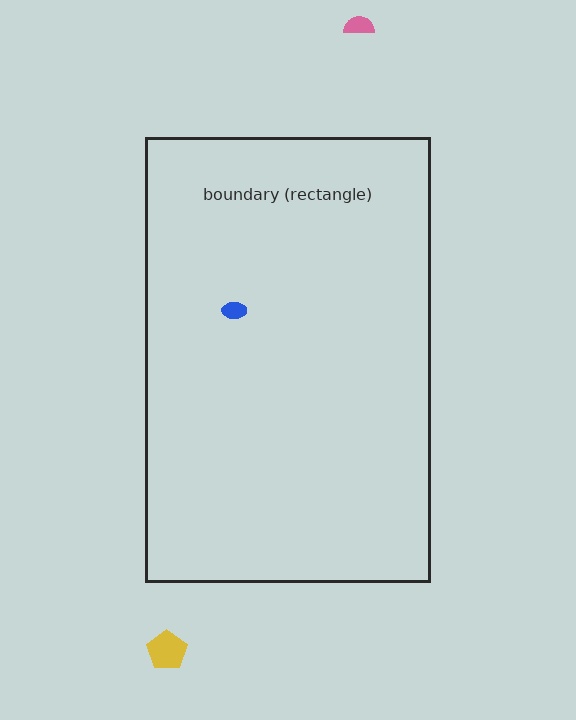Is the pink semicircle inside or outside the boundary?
Outside.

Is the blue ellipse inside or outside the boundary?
Inside.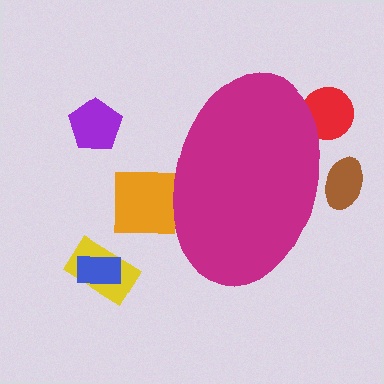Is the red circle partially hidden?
Yes, the red circle is partially hidden behind the magenta ellipse.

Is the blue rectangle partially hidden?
No, the blue rectangle is fully visible.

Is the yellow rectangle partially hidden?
No, the yellow rectangle is fully visible.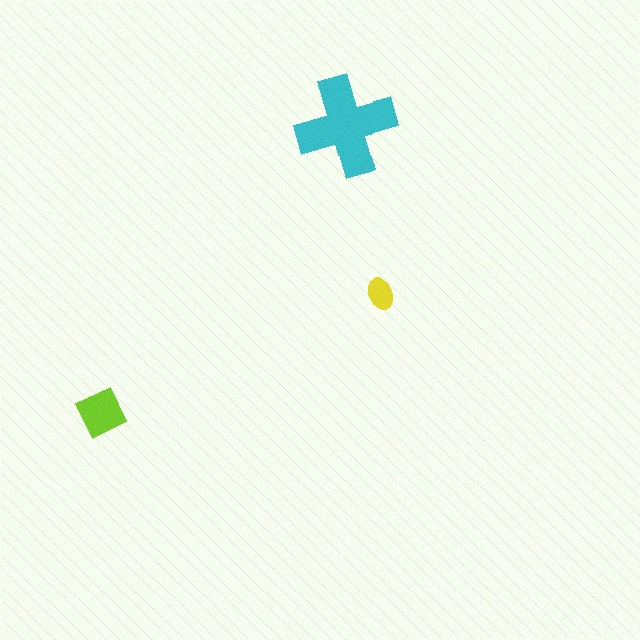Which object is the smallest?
The yellow ellipse.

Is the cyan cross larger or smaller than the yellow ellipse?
Larger.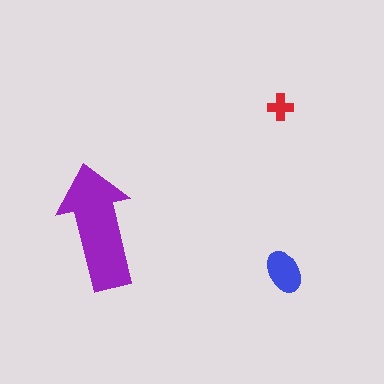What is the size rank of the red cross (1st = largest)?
3rd.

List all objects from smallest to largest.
The red cross, the blue ellipse, the purple arrow.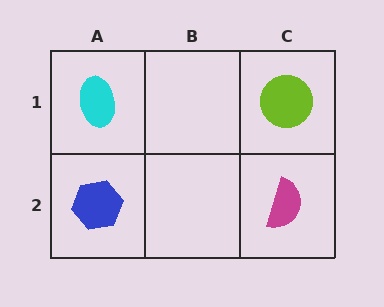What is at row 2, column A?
A blue hexagon.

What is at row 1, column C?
A lime circle.